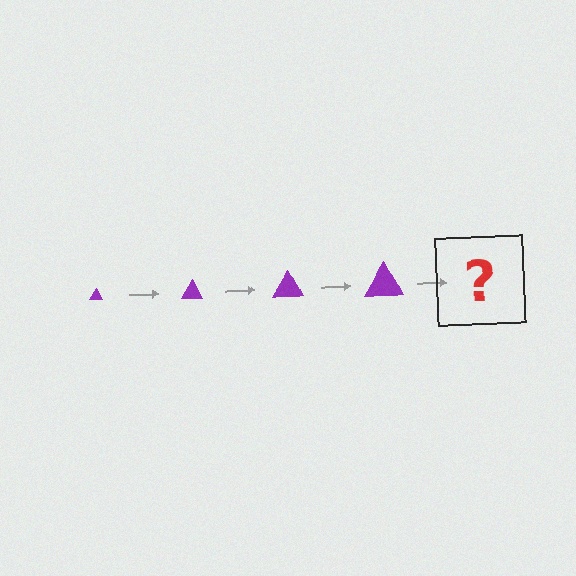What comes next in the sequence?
The next element should be a purple triangle, larger than the previous one.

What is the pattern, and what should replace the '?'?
The pattern is that the triangle gets progressively larger each step. The '?' should be a purple triangle, larger than the previous one.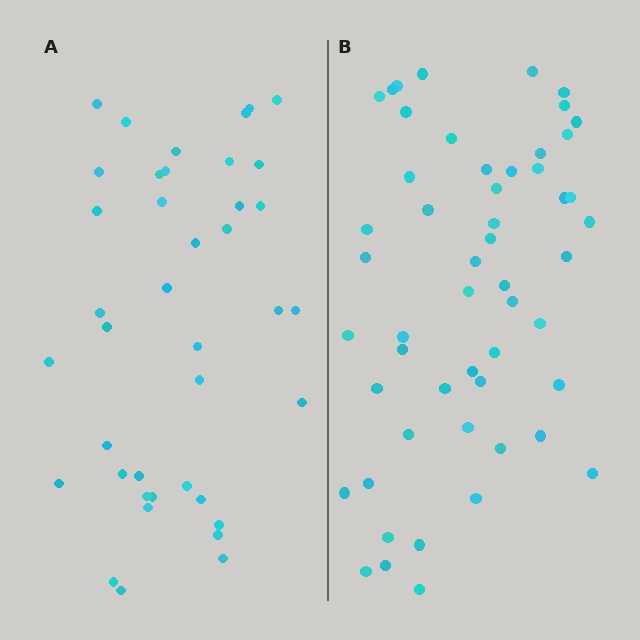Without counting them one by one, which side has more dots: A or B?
Region B (the right region) has more dots.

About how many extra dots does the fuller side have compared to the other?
Region B has approximately 15 more dots than region A.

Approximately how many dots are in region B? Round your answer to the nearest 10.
About 50 dots. (The exact count is 53, which rounds to 50.)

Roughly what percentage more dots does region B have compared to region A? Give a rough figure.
About 30% more.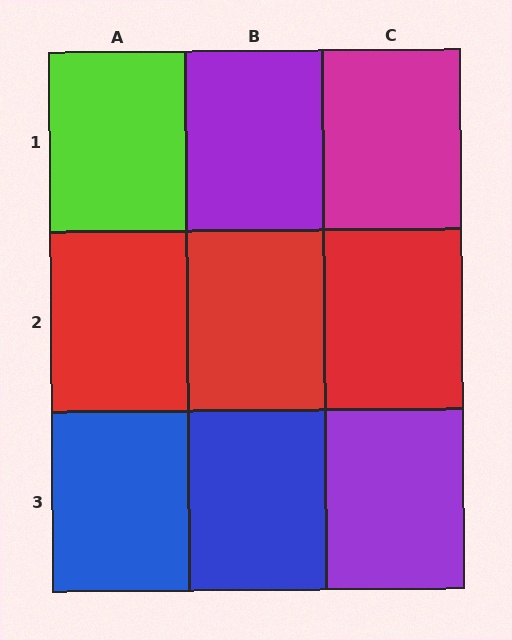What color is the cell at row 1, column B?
Purple.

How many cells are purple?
2 cells are purple.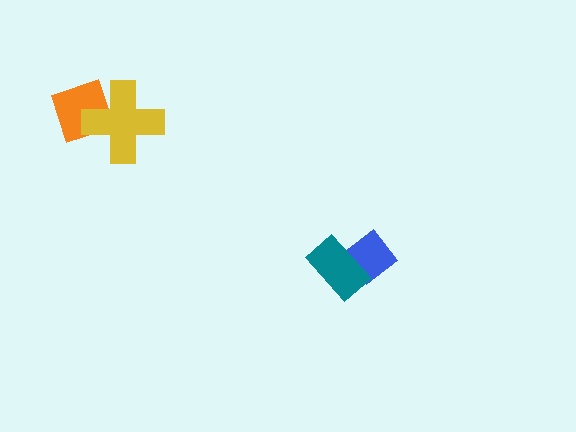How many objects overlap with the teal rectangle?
1 object overlaps with the teal rectangle.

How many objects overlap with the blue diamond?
1 object overlaps with the blue diamond.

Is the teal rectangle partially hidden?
No, no other shape covers it.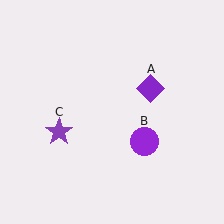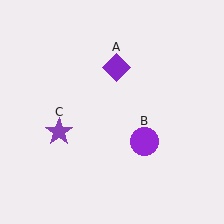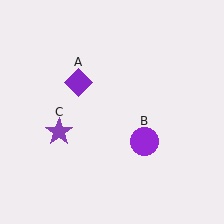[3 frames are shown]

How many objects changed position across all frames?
1 object changed position: purple diamond (object A).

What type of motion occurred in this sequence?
The purple diamond (object A) rotated counterclockwise around the center of the scene.